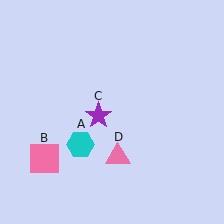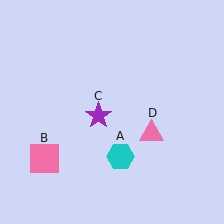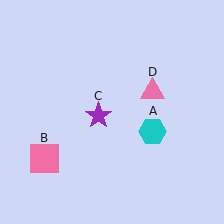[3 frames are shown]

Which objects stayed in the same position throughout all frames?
Pink square (object B) and purple star (object C) remained stationary.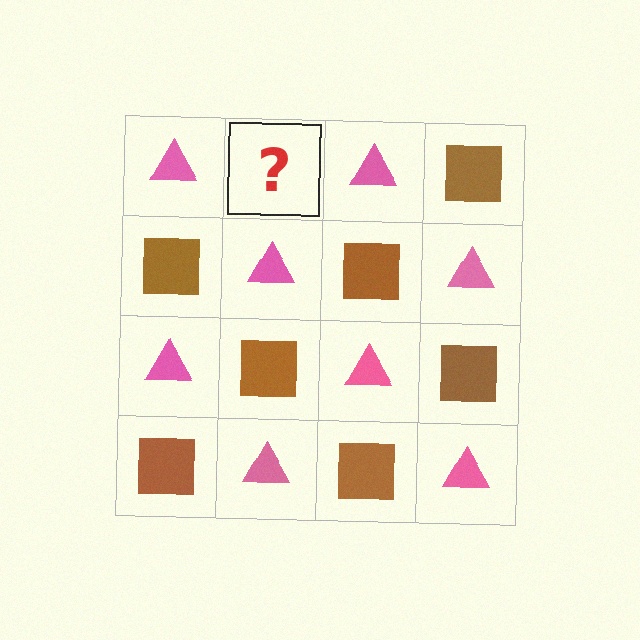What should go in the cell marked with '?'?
The missing cell should contain a brown square.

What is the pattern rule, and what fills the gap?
The rule is that it alternates pink triangle and brown square in a checkerboard pattern. The gap should be filled with a brown square.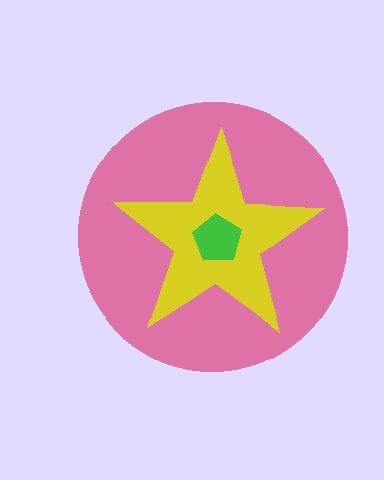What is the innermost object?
The green pentagon.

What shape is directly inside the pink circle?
The yellow star.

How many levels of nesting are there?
3.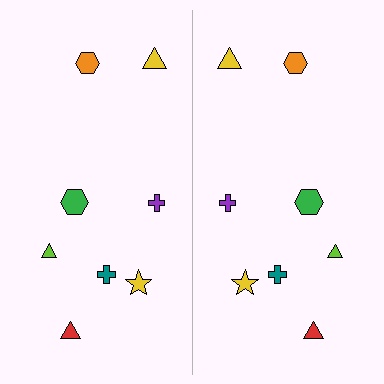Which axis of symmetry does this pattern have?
The pattern has a vertical axis of symmetry running through the center of the image.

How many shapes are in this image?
There are 16 shapes in this image.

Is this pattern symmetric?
Yes, this pattern has bilateral (reflection) symmetry.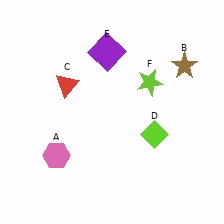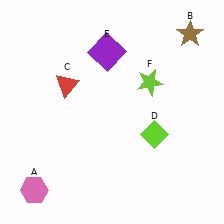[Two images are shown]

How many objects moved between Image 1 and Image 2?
2 objects moved between the two images.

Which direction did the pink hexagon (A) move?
The pink hexagon (A) moved down.